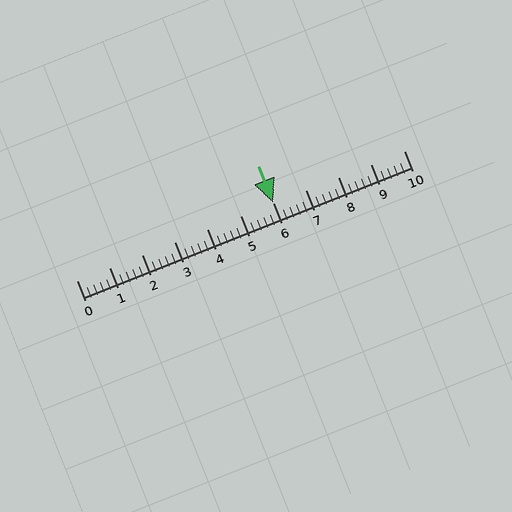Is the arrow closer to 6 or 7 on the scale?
The arrow is closer to 6.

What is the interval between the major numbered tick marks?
The major tick marks are spaced 1 units apart.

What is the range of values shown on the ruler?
The ruler shows values from 0 to 10.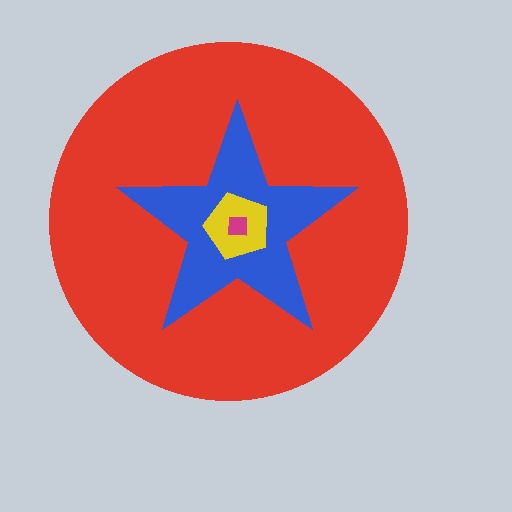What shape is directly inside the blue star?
The yellow pentagon.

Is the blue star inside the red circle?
Yes.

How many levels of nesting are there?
4.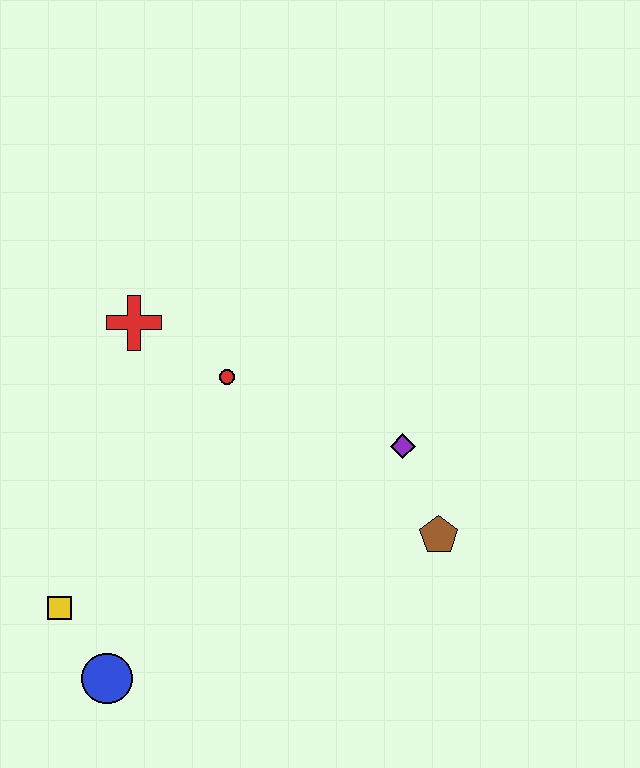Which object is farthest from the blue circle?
The purple diamond is farthest from the blue circle.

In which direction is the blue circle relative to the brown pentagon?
The blue circle is to the left of the brown pentagon.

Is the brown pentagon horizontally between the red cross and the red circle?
No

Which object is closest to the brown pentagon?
The purple diamond is closest to the brown pentagon.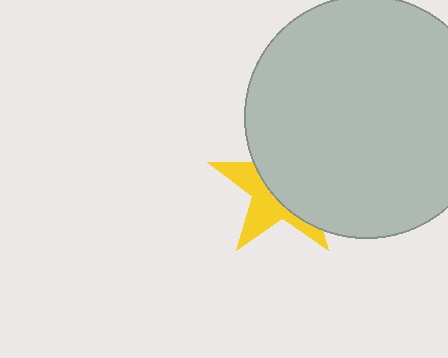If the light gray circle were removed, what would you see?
You would see the complete yellow star.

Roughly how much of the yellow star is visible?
A small part of it is visible (roughly 41%).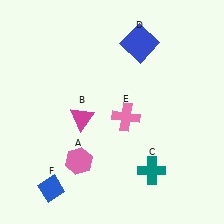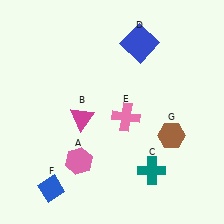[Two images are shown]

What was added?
A brown hexagon (G) was added in Image 2.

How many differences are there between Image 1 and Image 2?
There is 1 difference between the two images.